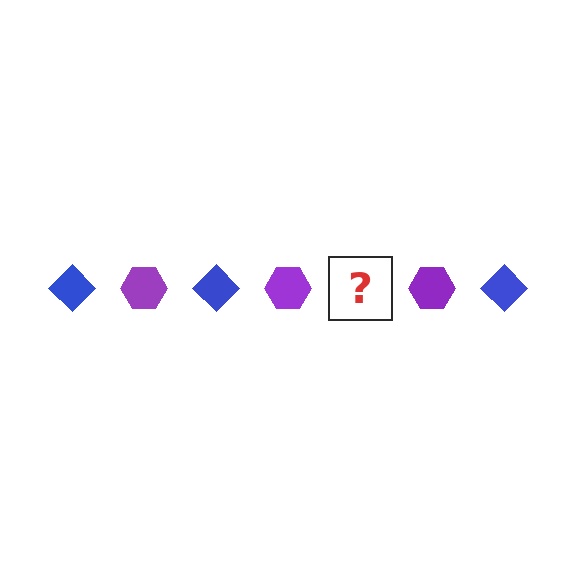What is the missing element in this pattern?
The missing element is a blue diamond.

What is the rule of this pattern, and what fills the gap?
The rule is that the pattern alternates between blue diamond and purple hexagon. The gap should be filled with a blue diamond.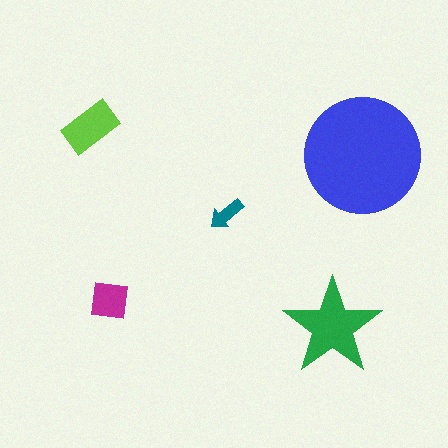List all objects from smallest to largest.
The teal arrow, the magenta square, the lime rectangle, the green star, the blue circle.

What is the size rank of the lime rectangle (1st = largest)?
3rd.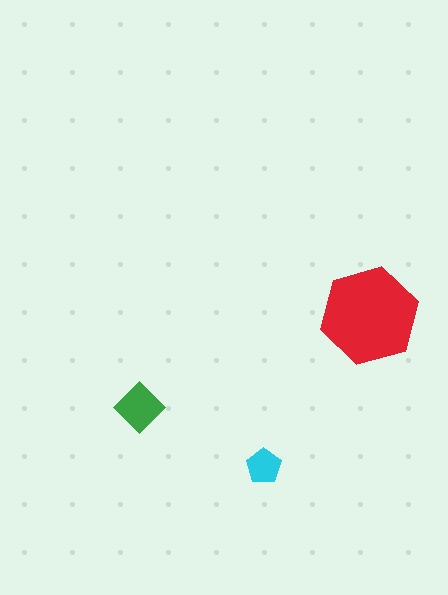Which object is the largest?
The red hexagon.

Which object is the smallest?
The cyan pentagon.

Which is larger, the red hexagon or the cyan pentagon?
The red hexagon.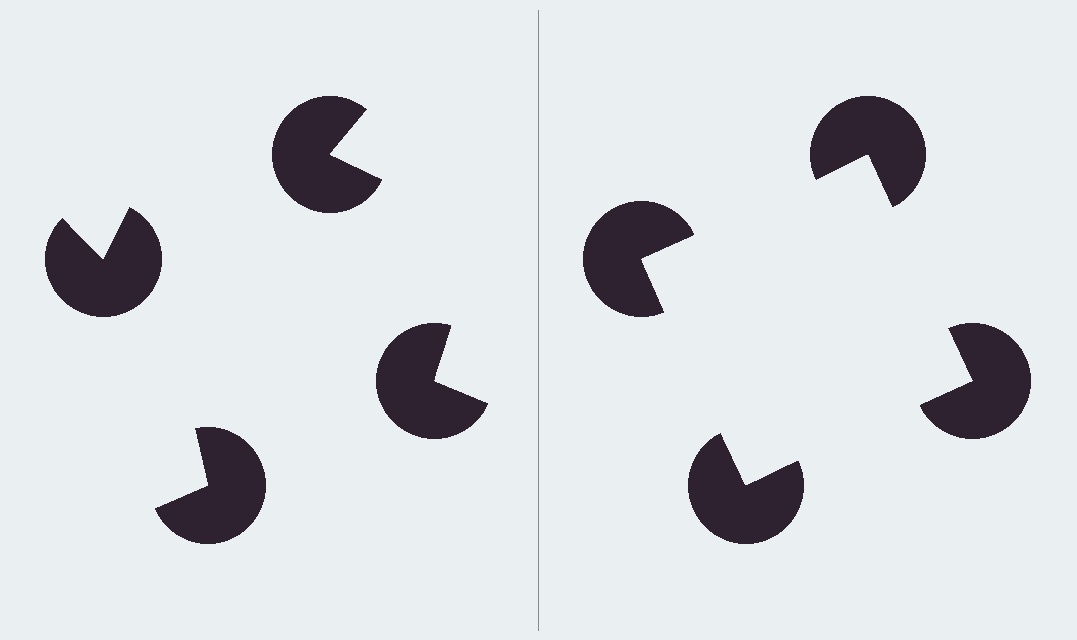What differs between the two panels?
The pac-man discs are positioned identically on both sides; only the wedge orientations differ. On the right they align to a square; on the left they are misaligned.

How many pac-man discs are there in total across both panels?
8 — 4 on each side.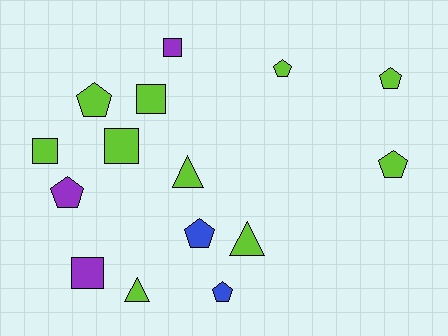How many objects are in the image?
There are 15 objects.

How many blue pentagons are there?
There are 2 blue pentagons.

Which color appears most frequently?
Lime, with 10 objects.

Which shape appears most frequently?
Pentagon, with 7 objects.